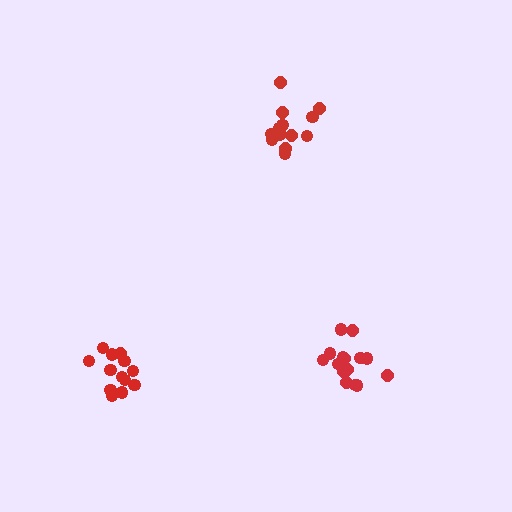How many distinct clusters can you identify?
There are 3 distinct clusters.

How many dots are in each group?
Group 1: 14 dots, Group 2: 13 dots, Group 3: 15 dots (42 total).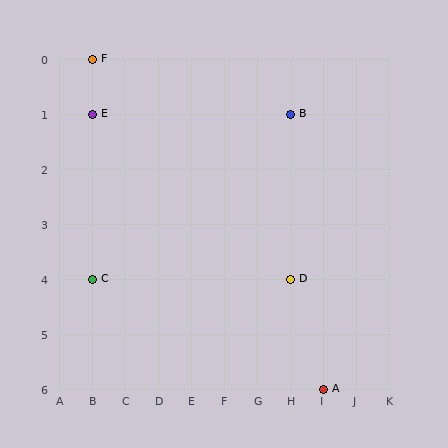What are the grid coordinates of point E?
Point E is at grid coordinates (B, 1).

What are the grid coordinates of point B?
Point B is at grid coordinates (H, 1).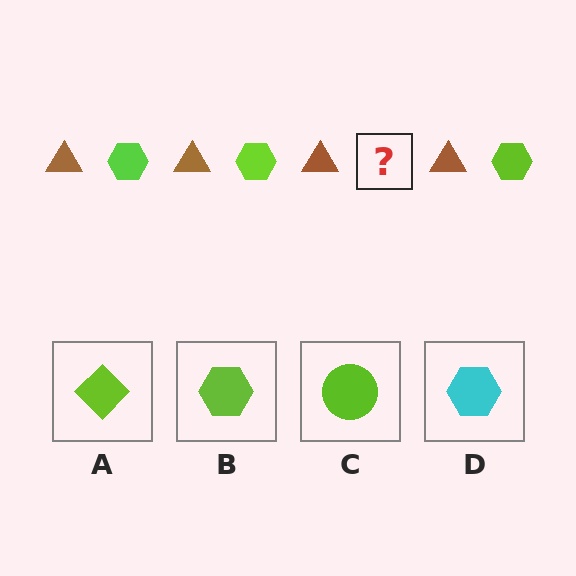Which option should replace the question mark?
Option B.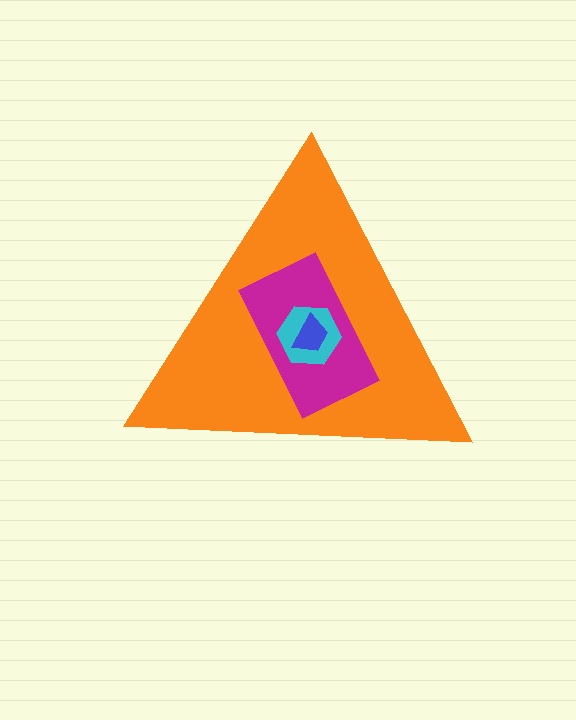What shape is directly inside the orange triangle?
The magenta rectangle.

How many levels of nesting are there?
4.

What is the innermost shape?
The blue trapezoid.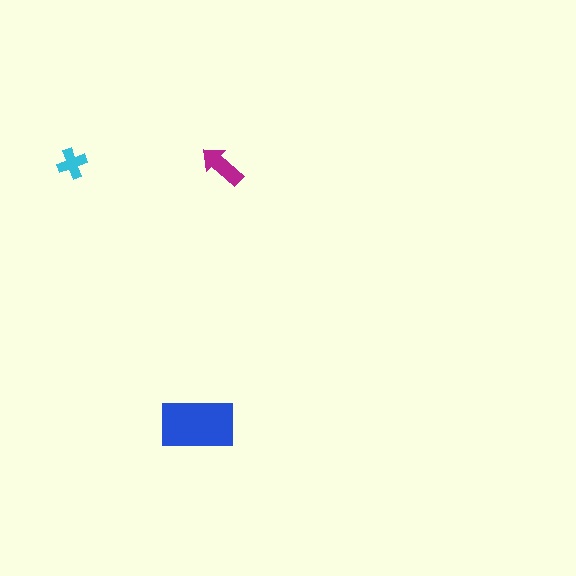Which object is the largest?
The blue rectangle.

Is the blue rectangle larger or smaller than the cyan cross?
Larger.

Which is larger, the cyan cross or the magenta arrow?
The magenta arrow.